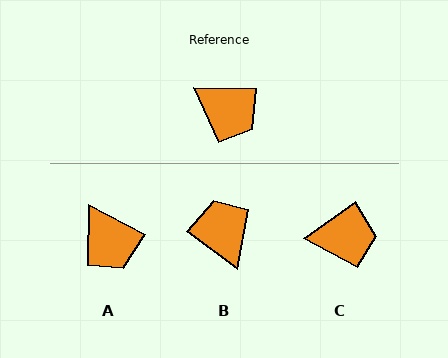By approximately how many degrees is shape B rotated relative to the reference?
Approximately 144 degrees counter-clockwise.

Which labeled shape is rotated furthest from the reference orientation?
B, about 144 degrees away.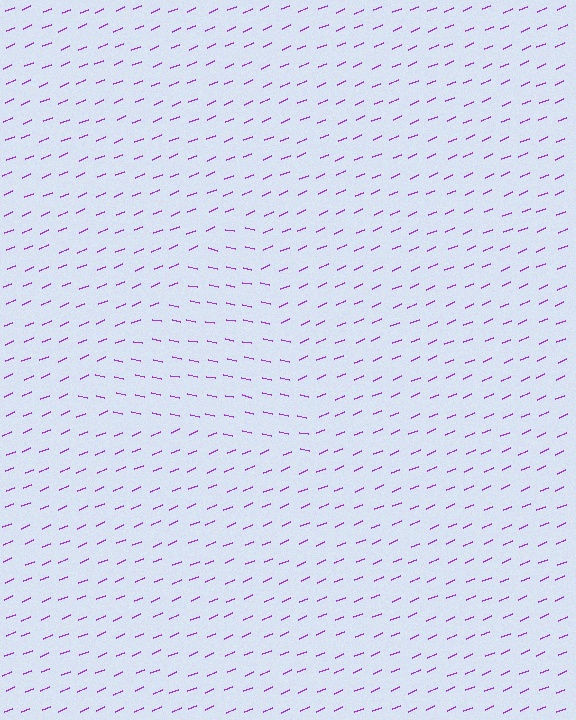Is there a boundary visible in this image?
Yes, there is a texture boundary formed by a change in line orientation.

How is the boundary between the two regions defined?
The boundary is defined purely by a change in line orientation (approximately 36 degrees difference). All lines are the same color and thickness.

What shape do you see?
I see a triangle.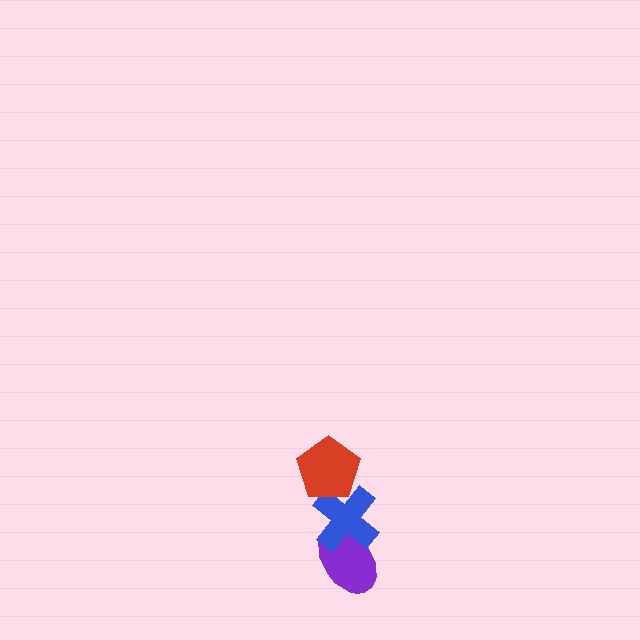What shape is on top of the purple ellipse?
The blue cross is on top of the purple ellipse.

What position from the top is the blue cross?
The blue cross is 2nd from the top.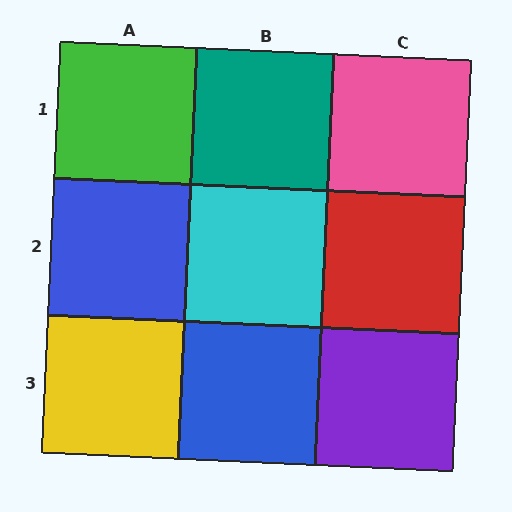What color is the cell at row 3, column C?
Purple.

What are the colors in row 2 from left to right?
Blue, cyan, red.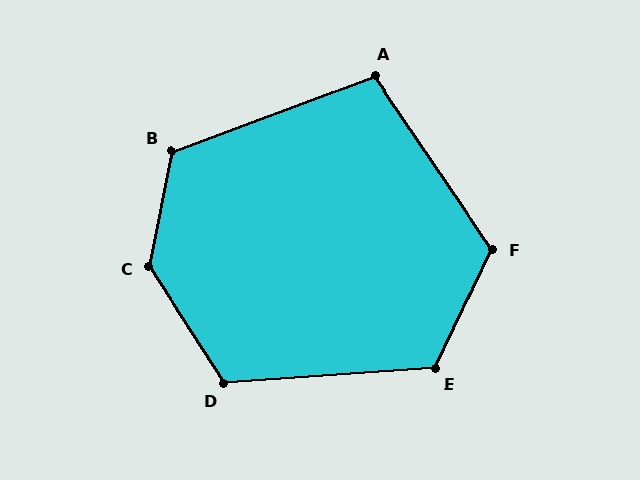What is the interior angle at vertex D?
Approximately 119 degrees (obtuse).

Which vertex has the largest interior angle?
C, at approximately 137 degrees.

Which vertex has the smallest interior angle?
A, at approximately 104 degrees.